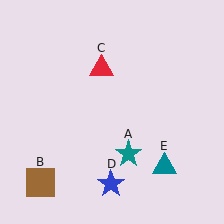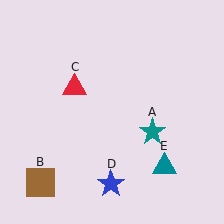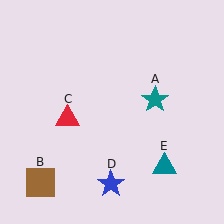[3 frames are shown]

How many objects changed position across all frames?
2 objects changed position: teal star (object A), red triangle (object C).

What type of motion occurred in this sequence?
The teal star (object A), red triangle (object C) rotated counterclockwise around the center of the scene.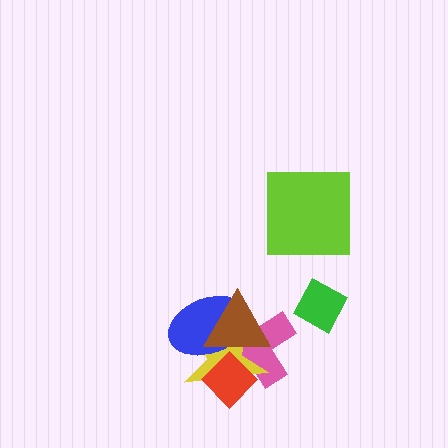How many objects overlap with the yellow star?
4 objects overlap with the yellow star.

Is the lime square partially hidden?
No, no other shape covers it.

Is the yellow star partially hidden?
Yes, it is partially covered by another shape.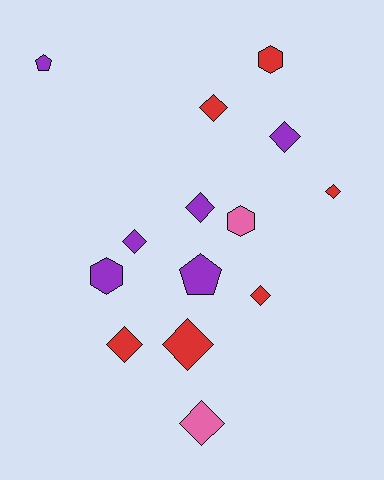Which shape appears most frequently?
Diamond, with 9 objects.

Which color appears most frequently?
Purple, with 6 objects.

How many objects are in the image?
There are 14 objects.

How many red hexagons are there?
There is 1 red hexagon.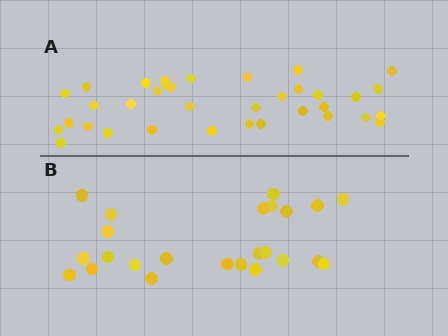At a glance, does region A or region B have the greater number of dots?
Region A (the top region) has more dots.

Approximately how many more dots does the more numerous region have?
Region A has roughly 12 or so more dots than region B.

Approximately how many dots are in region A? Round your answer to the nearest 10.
About 40 dots. (The exact count is 35, which rounds to 40.)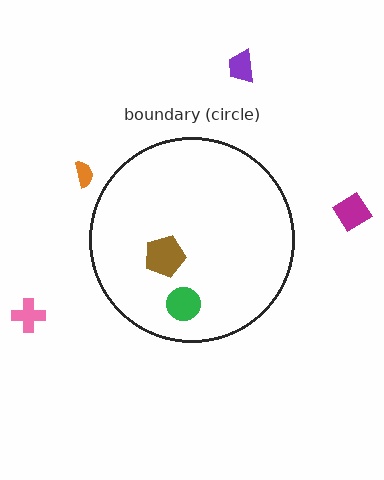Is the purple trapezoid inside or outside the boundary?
Outside.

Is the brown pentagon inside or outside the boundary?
Inside.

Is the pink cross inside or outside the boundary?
Outside.